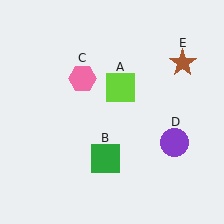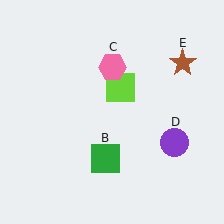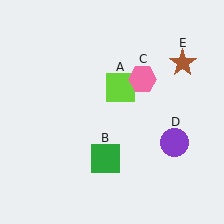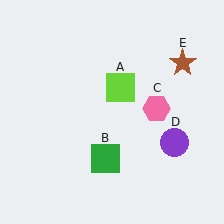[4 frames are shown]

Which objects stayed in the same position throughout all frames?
Lime square (object A) and green square (object B) and purple circle (object D) and brown star (object E) remained stationary.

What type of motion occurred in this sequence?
The pink hexagon (object C) rotated clockwise around the center of the scene.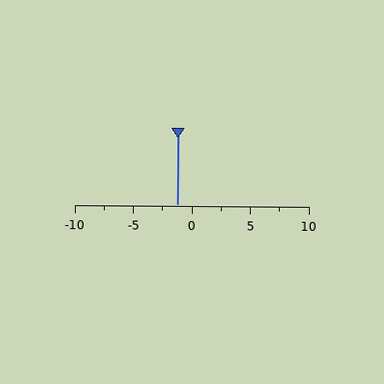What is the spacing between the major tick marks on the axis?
The major ticks are spaced 5 apart.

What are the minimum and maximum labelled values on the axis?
The axis runs from -10 to 10.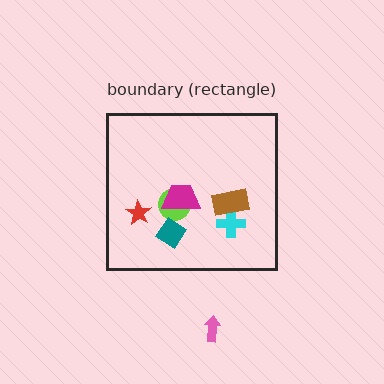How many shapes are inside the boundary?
6 inside, 1 outside.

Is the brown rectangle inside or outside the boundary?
Inside.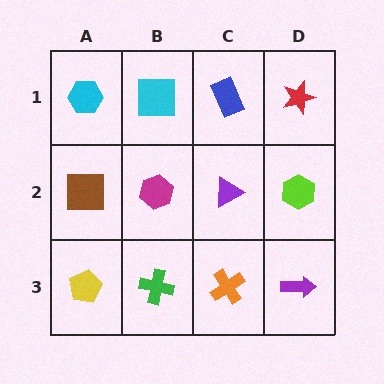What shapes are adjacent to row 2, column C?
A blue rectangle (row 1, column C), an orange cross (row 3, column C), a magenta hexagon (row 2, column B), a lime hexagon (row 2, column D).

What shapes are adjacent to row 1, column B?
A magenta hexagon (row 2, column B), a cyan hexagon (row 1, column A), a blue rectangle (row 1, column C).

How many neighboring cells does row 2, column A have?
3.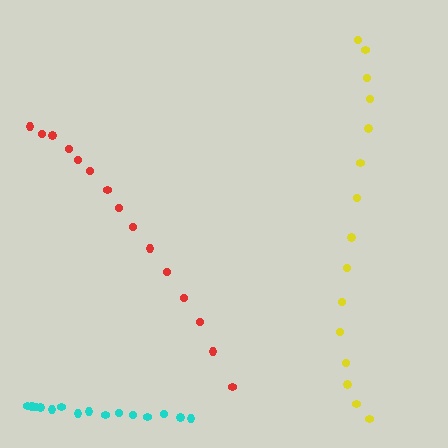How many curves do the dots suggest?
There are 3 distinct paths.